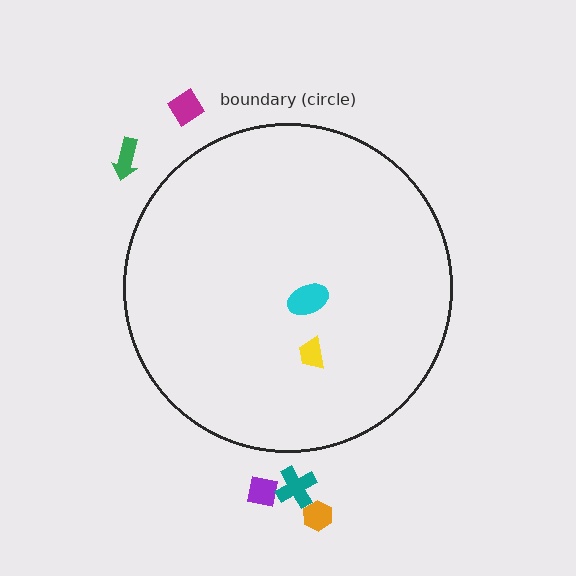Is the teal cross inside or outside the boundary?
Outside.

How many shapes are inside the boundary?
2 inside, 5 outside.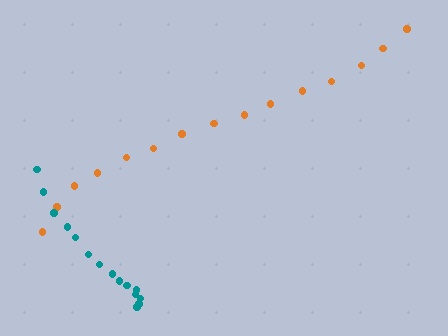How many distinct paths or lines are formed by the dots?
There are 2 distinct paths.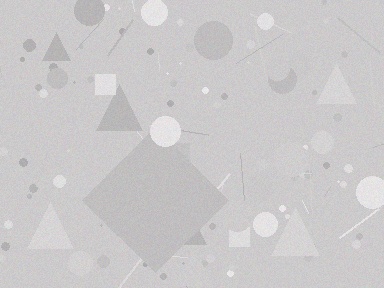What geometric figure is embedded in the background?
A diamond is embedded in the background.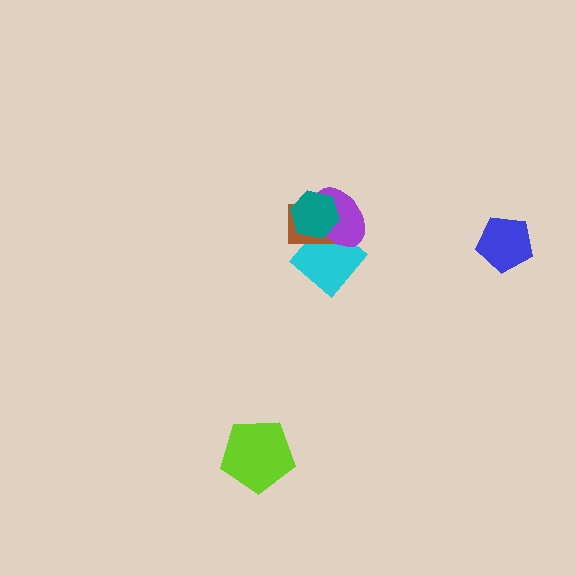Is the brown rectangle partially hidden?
Yes, it is partially covered by another shape.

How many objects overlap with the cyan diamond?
3 objects overlap with the cyan diamond.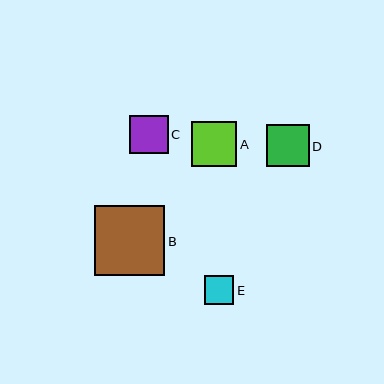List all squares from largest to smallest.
From largest to smallest: B, A, D, C, E.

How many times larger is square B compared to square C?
Square B is approximately 1.8 times the size of square C.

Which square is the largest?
Square B is the largest with a size of approximately 70 pixels.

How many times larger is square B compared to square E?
Square B is approximately 2.4 times the size of square E.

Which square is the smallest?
Square E is the smallest with a size of approximately 29 pixels.